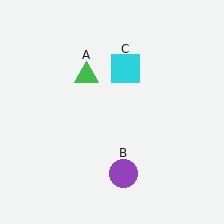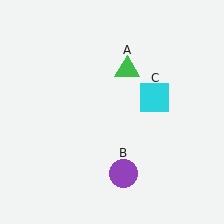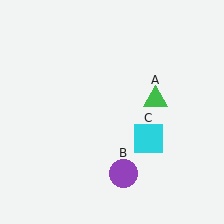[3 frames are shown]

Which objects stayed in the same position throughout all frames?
Purple circle (object B) remained stationary.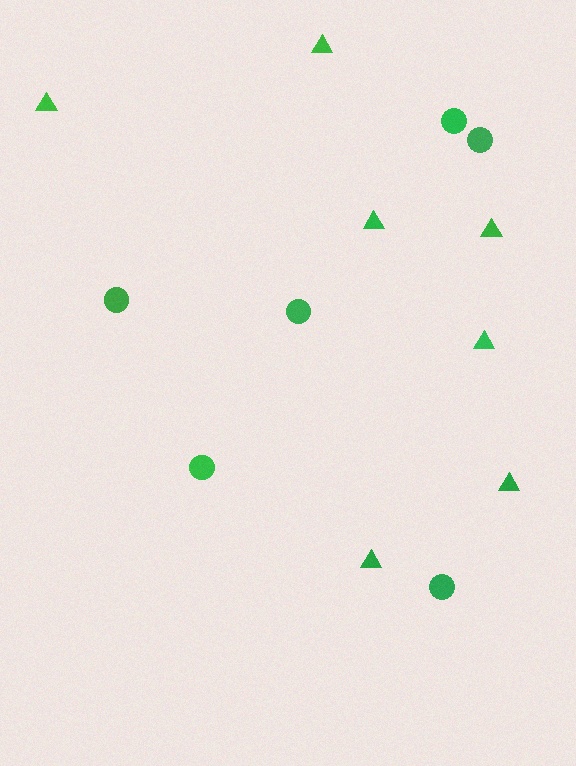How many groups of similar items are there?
There are 2 groups: one group of circles (6) and one group of triangles (7).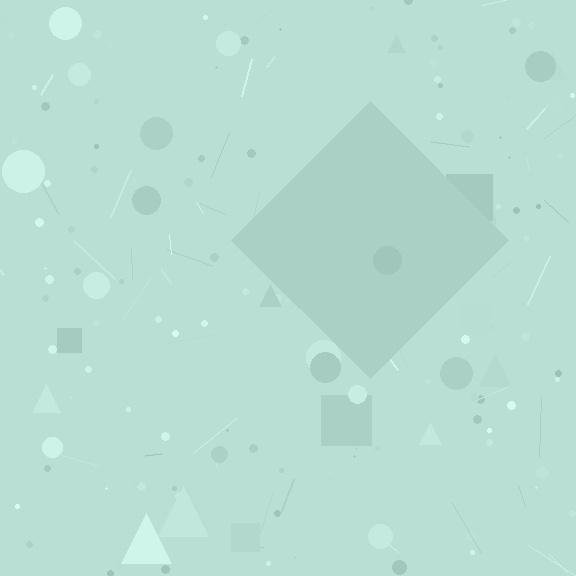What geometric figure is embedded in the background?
A diamond is embedded in the background.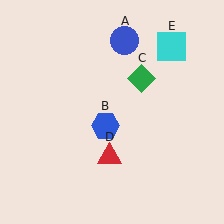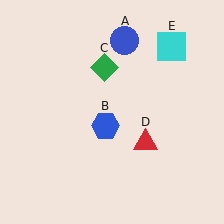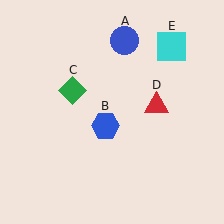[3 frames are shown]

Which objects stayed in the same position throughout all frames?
Blue circle (object A) and blue hexagon (object B) and cyan square (object E) remained stationary.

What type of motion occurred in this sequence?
The green diamond (object C), red triangle (object D) rotated counterclockwise around the center of the scene.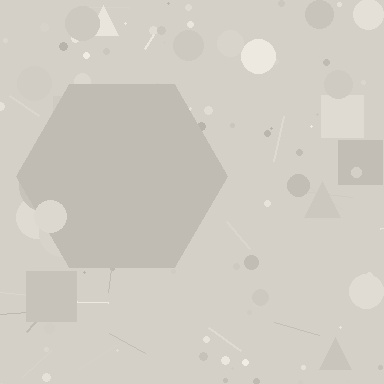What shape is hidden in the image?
A hexagon is hidden in the image.